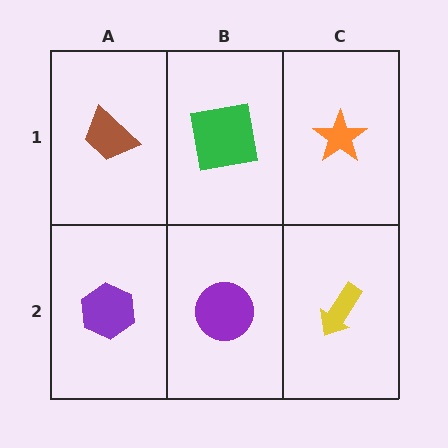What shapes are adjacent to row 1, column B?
A purple circle (row 2, column B), a brown trapezoid (row 1, column A), an orange star (row 1, column C).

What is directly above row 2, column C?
An orange star.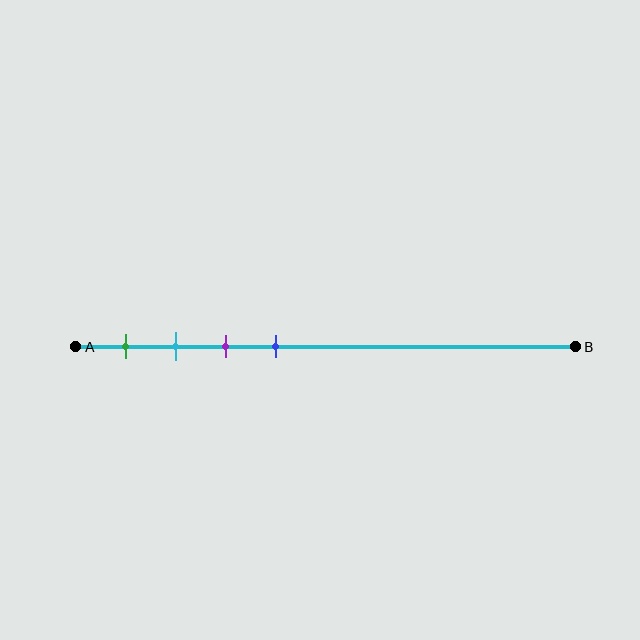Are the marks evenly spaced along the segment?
Yes, the marks are approximately evenly spaced.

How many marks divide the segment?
There are 4 marks dividing the segment.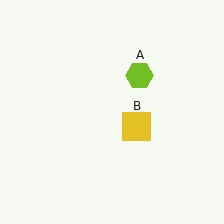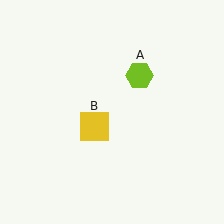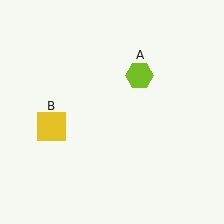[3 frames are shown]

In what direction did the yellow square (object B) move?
The yellow square (object B) moved left.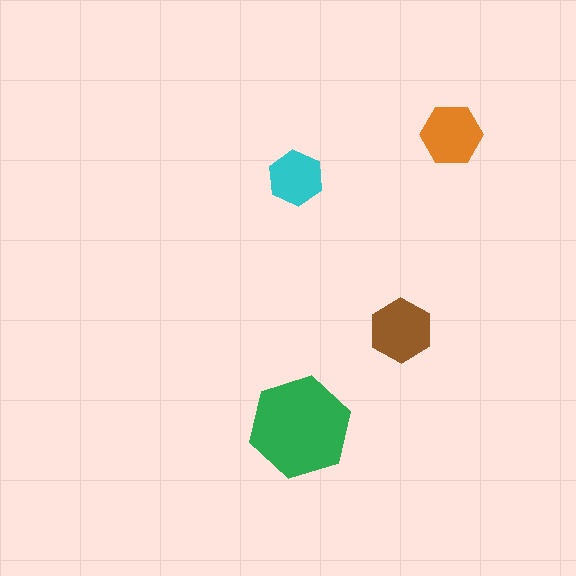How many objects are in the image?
There are 4 objects in the image.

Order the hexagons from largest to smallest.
the green one, the brown one, the orange one, the cyan one.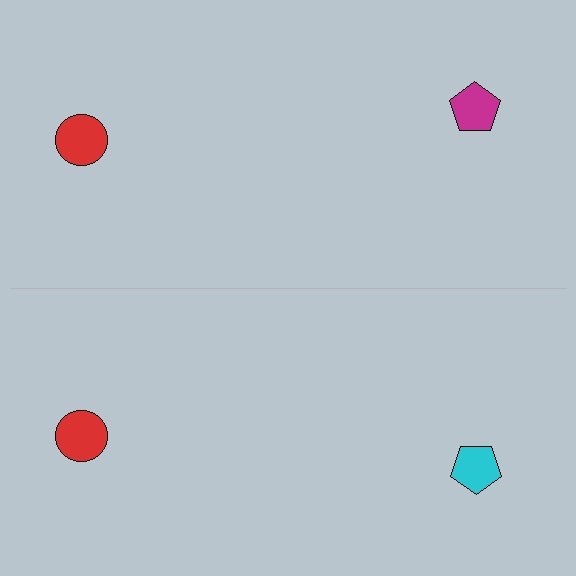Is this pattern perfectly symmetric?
No, the pattern is not perfectly symmetric. The cyan pentagon on the bottom side breaks the symmetry — its mirror counterpart is magenta.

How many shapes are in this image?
There are 4 shapes in this image.